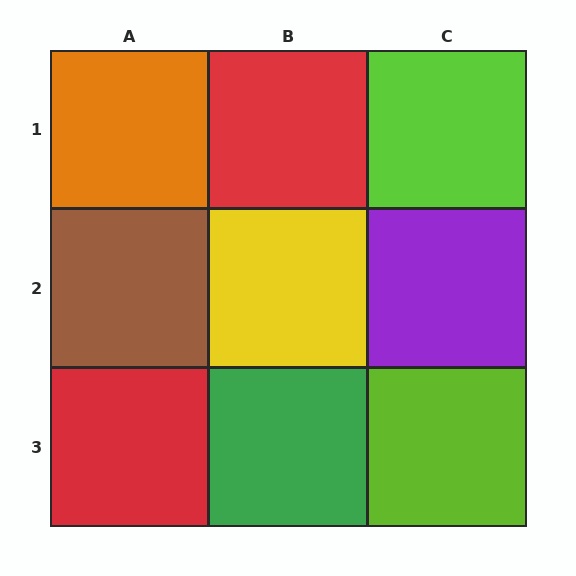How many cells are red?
2 cells are red.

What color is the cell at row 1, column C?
Lime.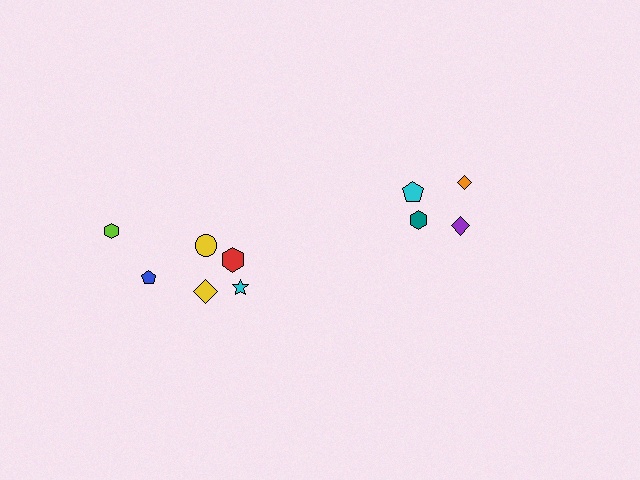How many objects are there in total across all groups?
There are 10 objects.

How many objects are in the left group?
There are 6 objects.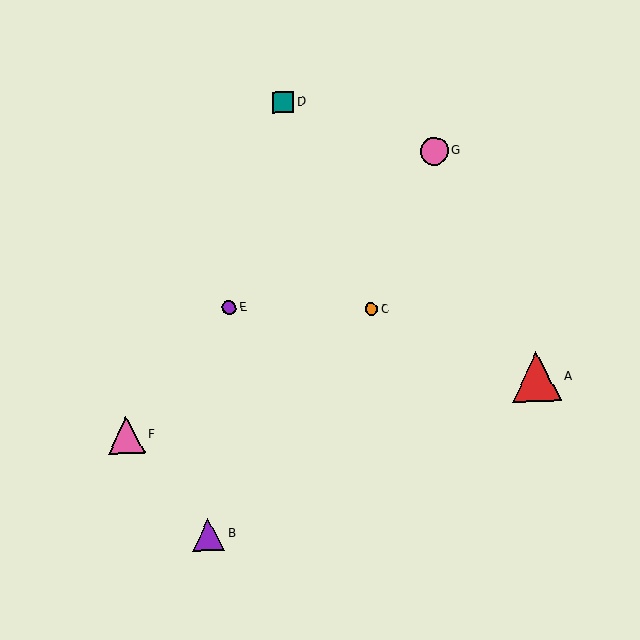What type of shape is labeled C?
Shape C is an orange circle.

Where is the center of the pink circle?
The center of the pink circle is at (434, 151).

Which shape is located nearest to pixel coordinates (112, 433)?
The pink triangle (labeled F) at (126, 436) is nearest to that location.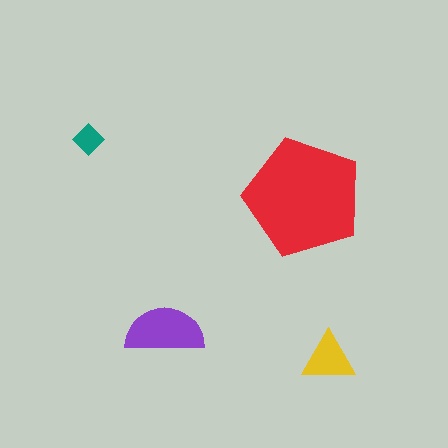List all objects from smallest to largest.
The teal diamond, the yellow triangle, the purple semicircle, the red pentagon.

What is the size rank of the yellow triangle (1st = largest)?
3rd.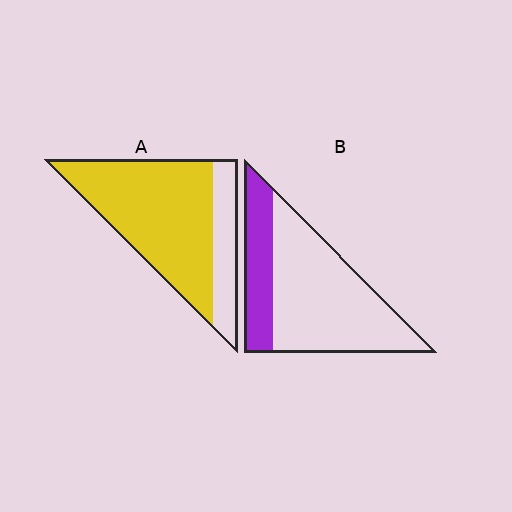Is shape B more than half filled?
No.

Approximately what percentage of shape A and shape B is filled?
A is approximately 75% and B is approximately 30%.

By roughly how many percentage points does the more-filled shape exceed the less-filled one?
By roughly 50 percentage points (A over B).